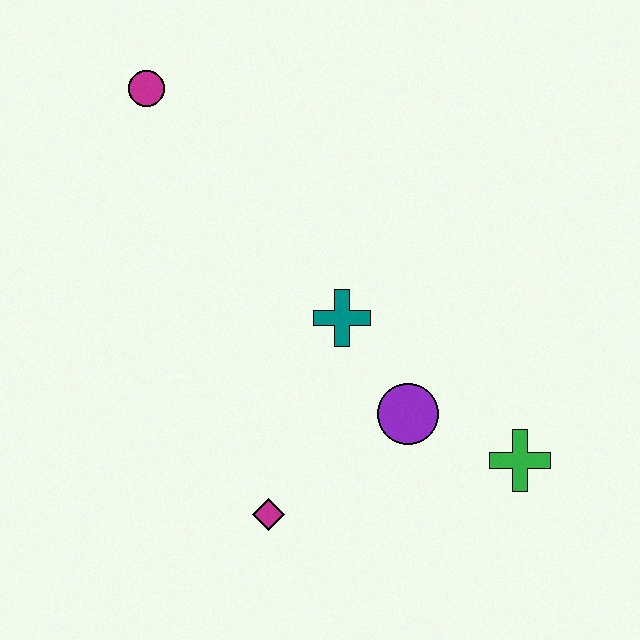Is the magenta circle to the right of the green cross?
No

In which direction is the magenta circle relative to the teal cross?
The magenta circle is above the teal cross.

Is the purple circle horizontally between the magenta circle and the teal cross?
No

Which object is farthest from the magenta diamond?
The magenta circle is farthest from the magenta diamond.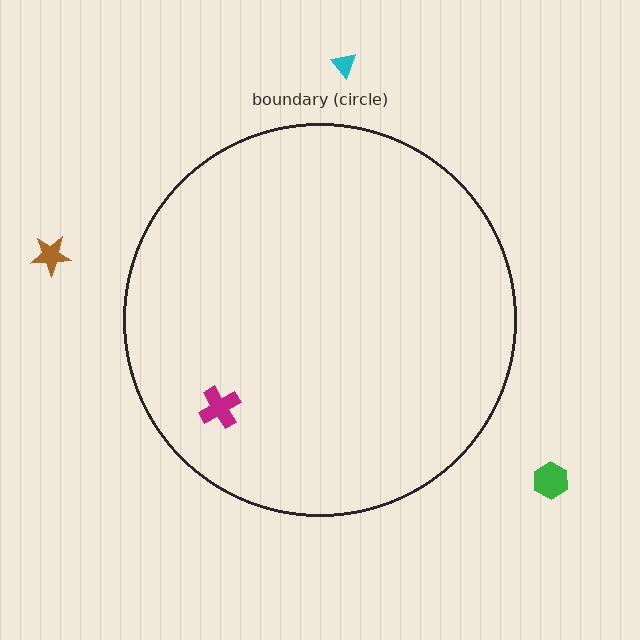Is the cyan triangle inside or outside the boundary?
Outside.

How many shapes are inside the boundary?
1 inside, 3 outside.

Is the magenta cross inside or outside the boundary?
Inside.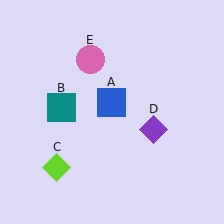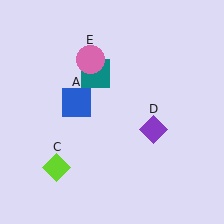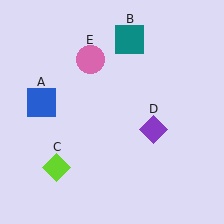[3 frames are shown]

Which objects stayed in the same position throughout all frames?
Lime diamond (object C) and purple diamond (object D) and pink circle (object E) remained stationary.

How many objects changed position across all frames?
2 objects changed position: blue square (object A), teal square (object B).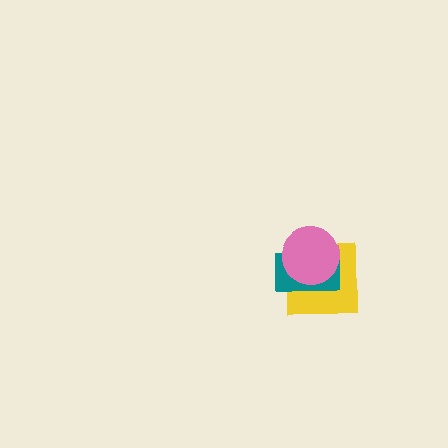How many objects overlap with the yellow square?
2 objects overlap with the yellow square.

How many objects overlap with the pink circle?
2 objects overlap with the pink circle.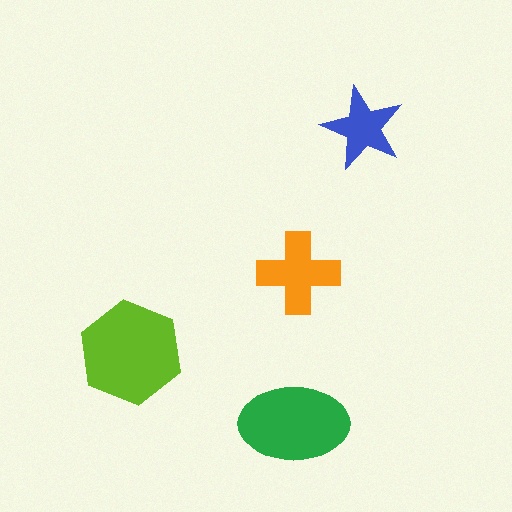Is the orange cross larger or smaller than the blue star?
Larger.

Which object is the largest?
The lime hexagon.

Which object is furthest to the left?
The lime hexagon is leftmost.